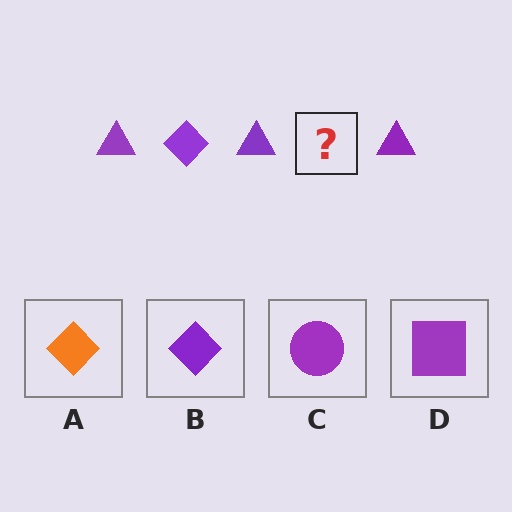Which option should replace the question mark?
Option B.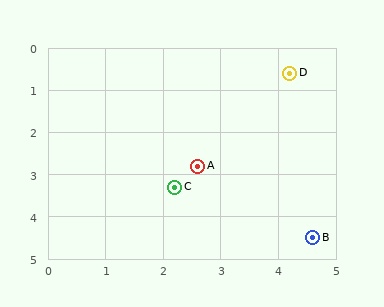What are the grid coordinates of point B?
Point B is at approximately (4.6, 4.5).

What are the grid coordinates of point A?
Point A is at approximately (2.6, 2.8).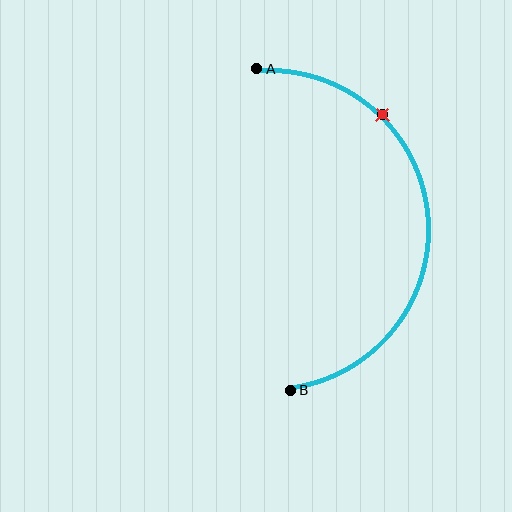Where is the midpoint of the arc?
The arc midpoint is the point on the curve farthest from the straight line joining A and B. It sits to the right of that line.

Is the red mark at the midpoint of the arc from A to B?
No. The red mark lies on the arc but is closer to endpoint A. The arc midpoint would be at the point on the curve equidistant along the arc from both A and B.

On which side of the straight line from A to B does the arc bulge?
The arc bulges to the right of the straight line connecting A and B.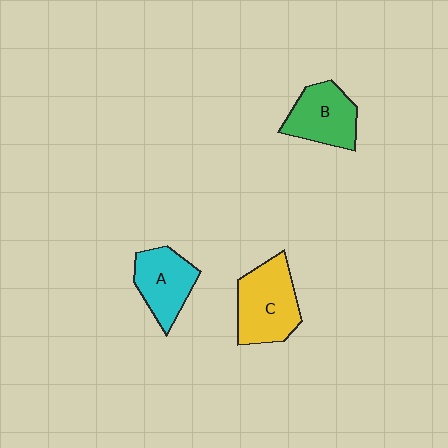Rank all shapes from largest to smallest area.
From largest to smallest: C (yellow), B (green), A (cyan).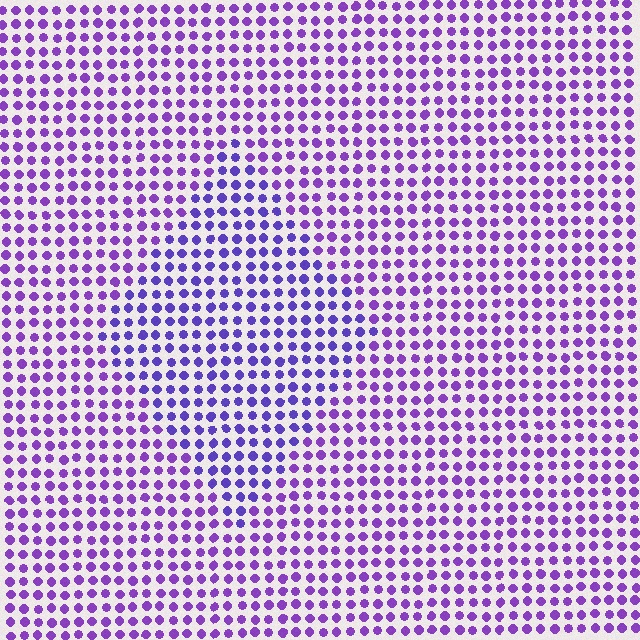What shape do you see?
I see a diamond.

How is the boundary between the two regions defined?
The boundary is defined purely by a slight shift in hue (about 21 degrees). Spacing, size, and orientation are identical on both sides.